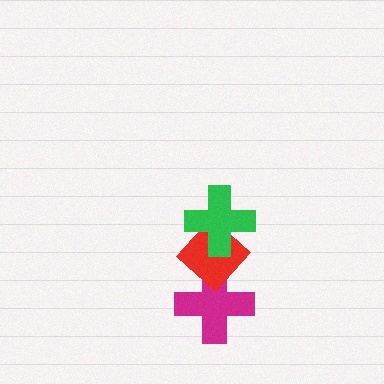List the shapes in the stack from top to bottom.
From top to bottom: the green cross, the red diamond, the magenta cross.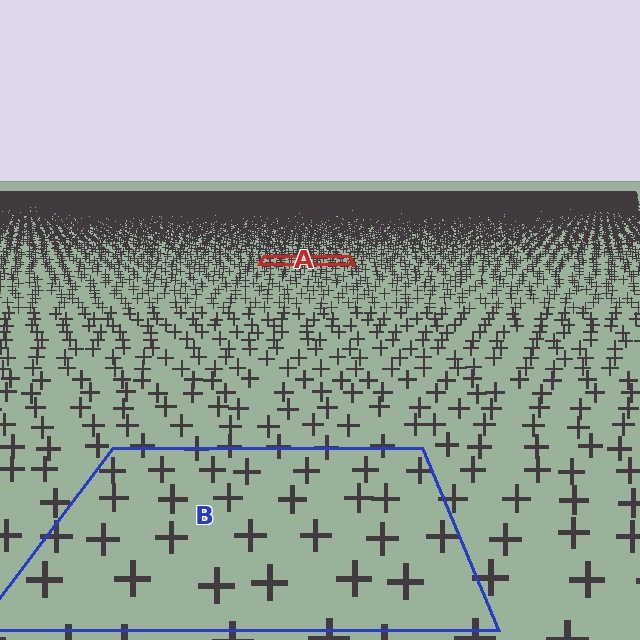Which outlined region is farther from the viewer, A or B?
Region A is farther from the viewer — the texture elements inside it appear smaller and more densely packed.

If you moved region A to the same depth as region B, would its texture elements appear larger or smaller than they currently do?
They would appear larger. At a closer depth, the same texture elements are projected at a bigger on-screen size.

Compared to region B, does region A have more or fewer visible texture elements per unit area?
Region A has more texture elements per unit area — they are packed more densely because it is farther away.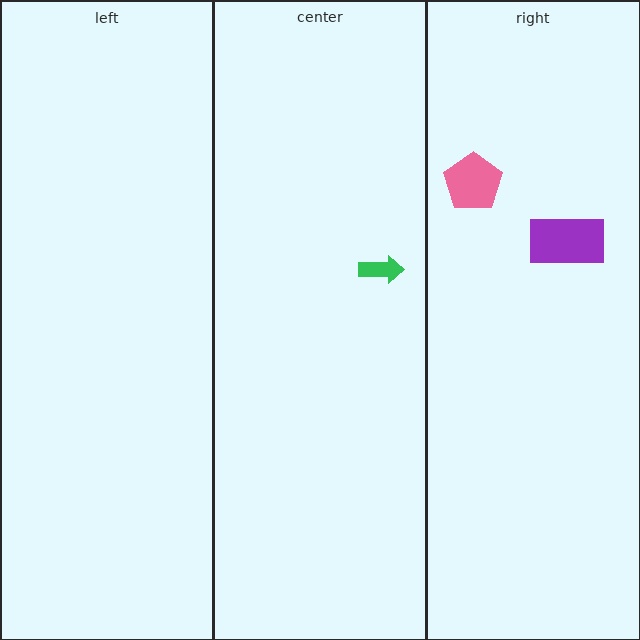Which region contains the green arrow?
The center region.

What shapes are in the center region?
The green arrow.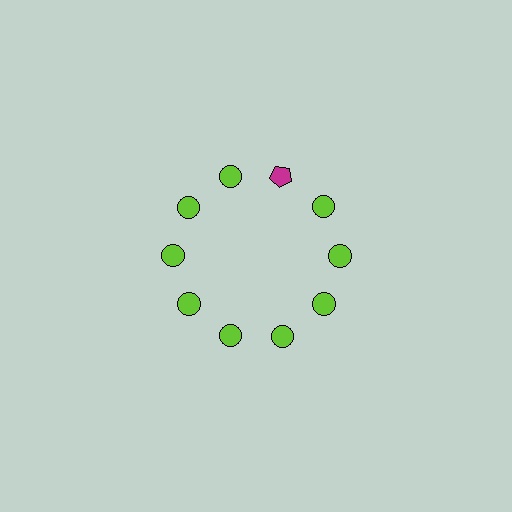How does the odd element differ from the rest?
It differs in both color (magenta instead of lime) and shape (pentagon instead of circle).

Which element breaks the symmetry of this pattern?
The magenta pentagon at roughly the 1 o'clock position breaks the symmetry. All other shapes are lime circles.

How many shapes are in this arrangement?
There are 10 shapes arranged in a ring pattern.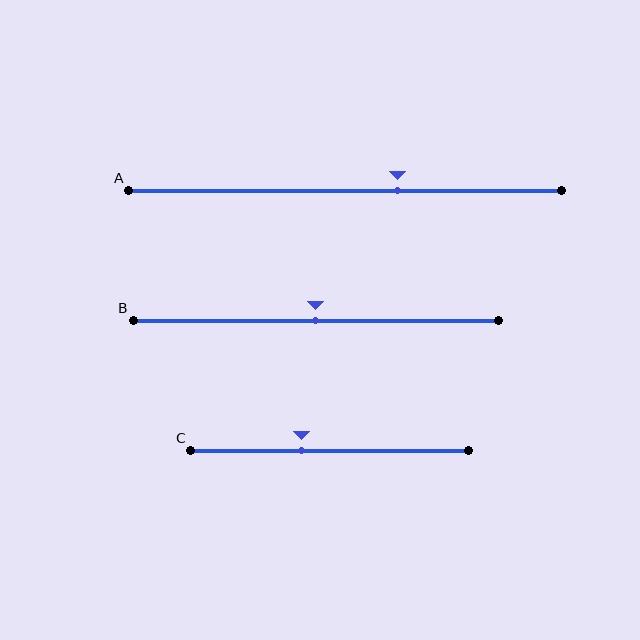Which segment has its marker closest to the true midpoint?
Segment B has its marker closest to the true midpoint.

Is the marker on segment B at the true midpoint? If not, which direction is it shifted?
Yes, the marker on segment B is at the true midpoint.